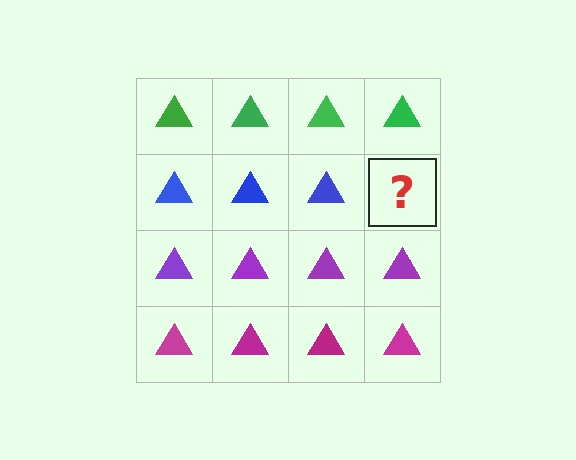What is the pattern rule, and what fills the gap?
The rule is that each row has a consistent color. The gap should be filled with a blue triangle.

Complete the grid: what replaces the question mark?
The question mark should be replaced with a blue triangle.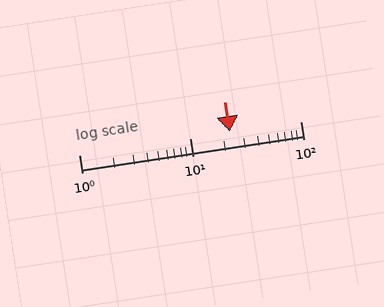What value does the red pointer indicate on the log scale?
The pointer indicates approximately 23.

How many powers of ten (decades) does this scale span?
The scale spans 2 decades, from 1 to 100.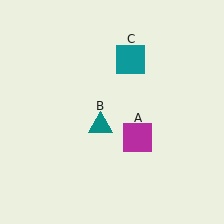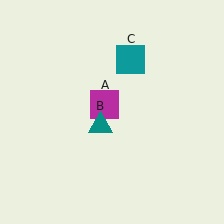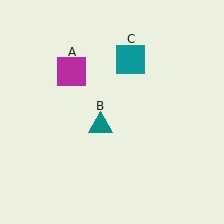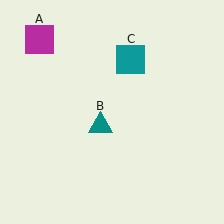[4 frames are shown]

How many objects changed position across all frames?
1 object changed position: magenta square (object A).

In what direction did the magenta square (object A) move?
The magenta square (object A) moved up and to the left.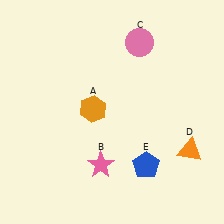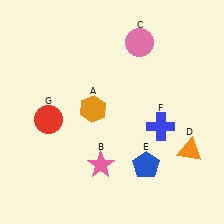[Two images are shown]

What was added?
A blue cross (F), a red circle (G) were added in Image 2.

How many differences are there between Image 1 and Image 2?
There are 2 differences between the two images.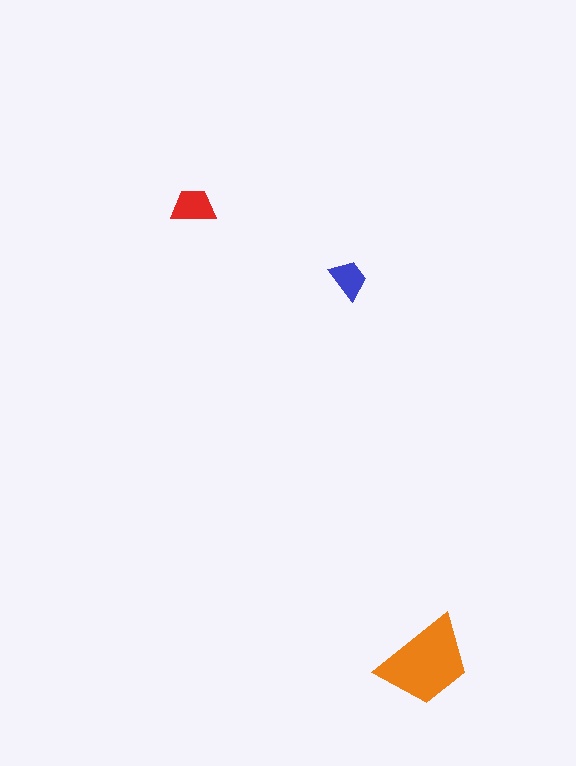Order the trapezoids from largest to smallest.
the orange one, the red one, the blue one.